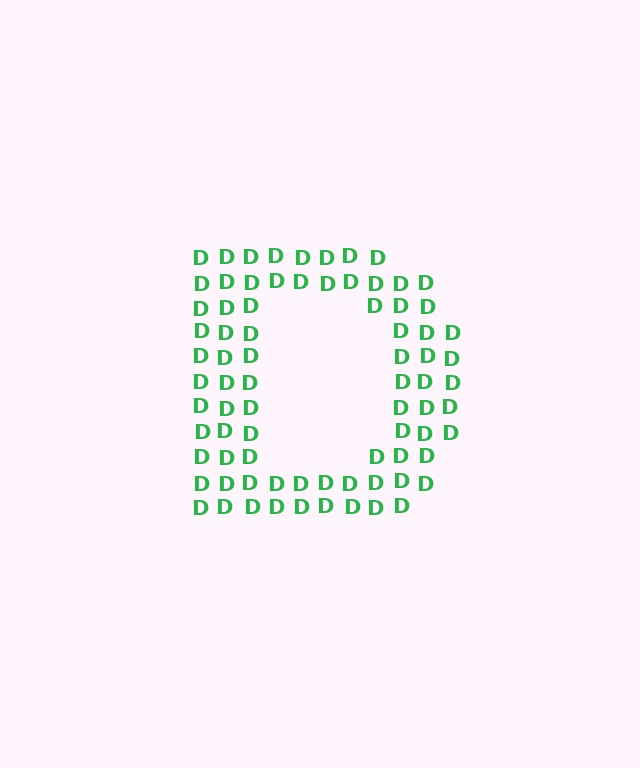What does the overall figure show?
The overall figure shows the letter D.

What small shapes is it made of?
It is made of small letter D's.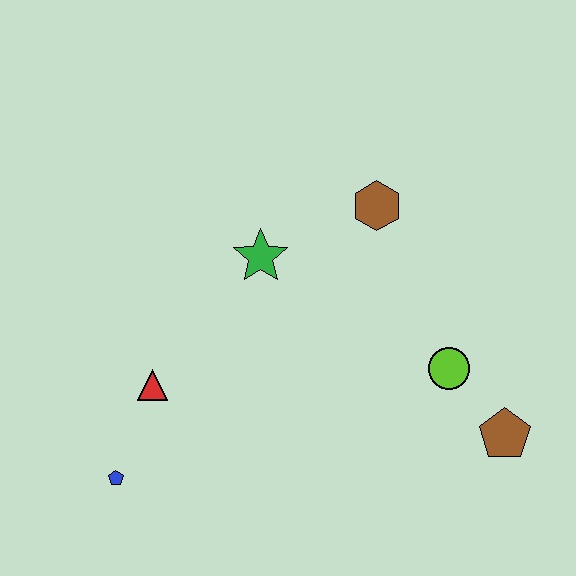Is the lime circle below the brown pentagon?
No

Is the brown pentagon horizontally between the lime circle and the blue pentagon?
No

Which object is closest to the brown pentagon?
The lime circle is closest to the brown pentagon.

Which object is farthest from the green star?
The brown pentagon is farthest from the green star.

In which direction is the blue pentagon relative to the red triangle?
The blue pentagon is below the red triangle.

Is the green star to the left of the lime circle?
Yes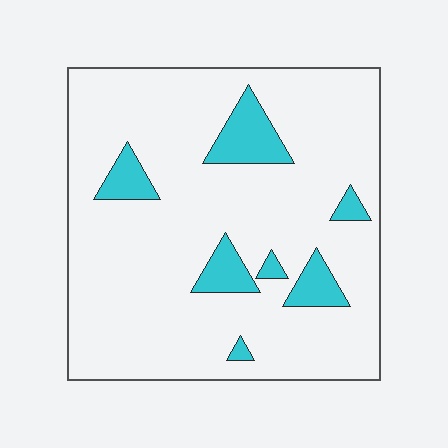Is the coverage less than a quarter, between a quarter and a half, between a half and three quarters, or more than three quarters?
Less than a quarter.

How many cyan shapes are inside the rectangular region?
7.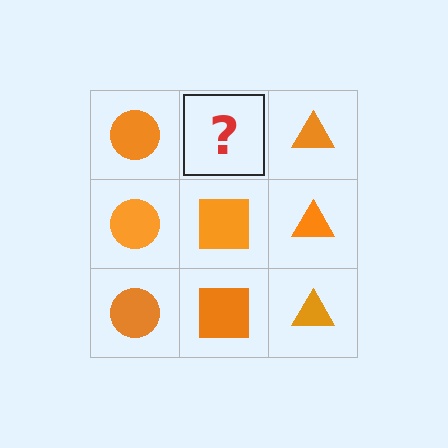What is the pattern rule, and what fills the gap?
The rule is that each column has a consistent shape. The gap should be filled with an orange square.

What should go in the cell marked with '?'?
The missing cell should contain an orange square.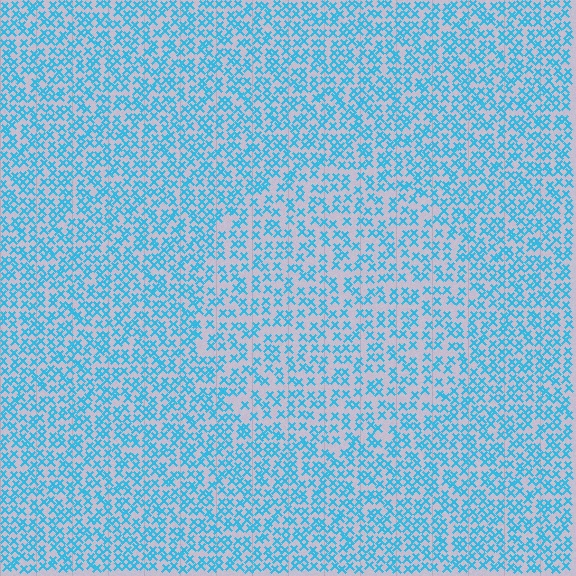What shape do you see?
I see a circle.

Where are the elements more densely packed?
The elements are more densely packed outside the circle boundary.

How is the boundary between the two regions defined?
The boundary is defined by a change in element density (approximately 1.5x ratio). All elements are the same color, size, and shape.